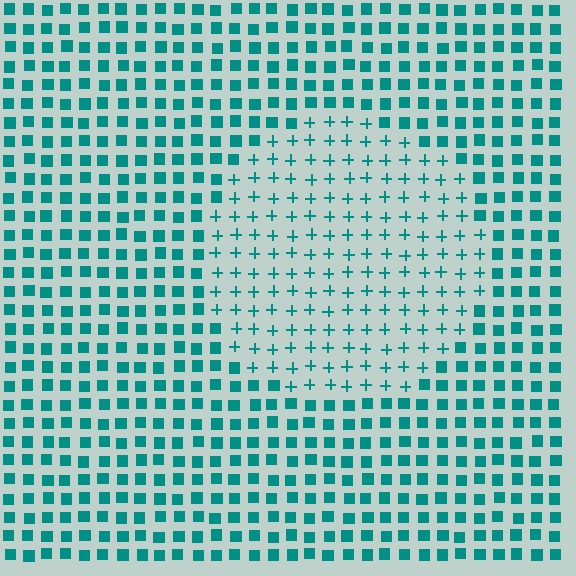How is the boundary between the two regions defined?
The boundary is defined by a change in element shape: plus signs inside vs. squares outside. All elements share the same color and spacing.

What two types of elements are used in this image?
The image uses plus signs inside the circle region and squares outside it.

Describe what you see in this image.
The image is filled with small teal elements arranged in a uniform grid. A circle-shaped region contains plus signs, while the surrounding area contains squares. The boundary is defined purely by the change in element shape.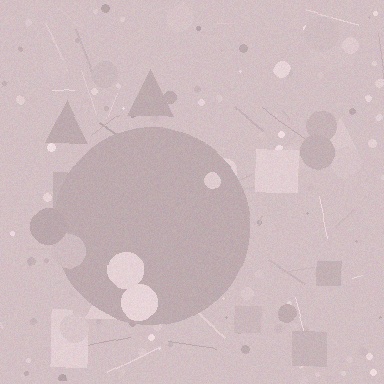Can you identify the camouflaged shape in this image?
The camouflaged shape is a circle.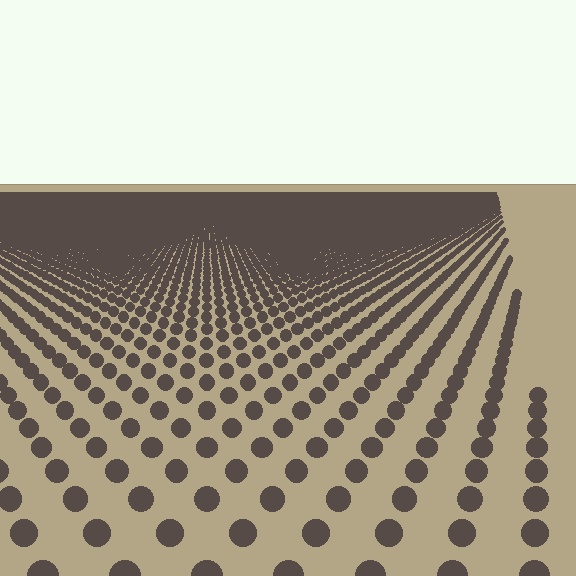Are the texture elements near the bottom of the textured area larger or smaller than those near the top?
Larger. Near the bottom, elements are closer to the viewer and appear at a bigger on-screen size.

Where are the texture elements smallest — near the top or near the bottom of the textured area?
Near the top.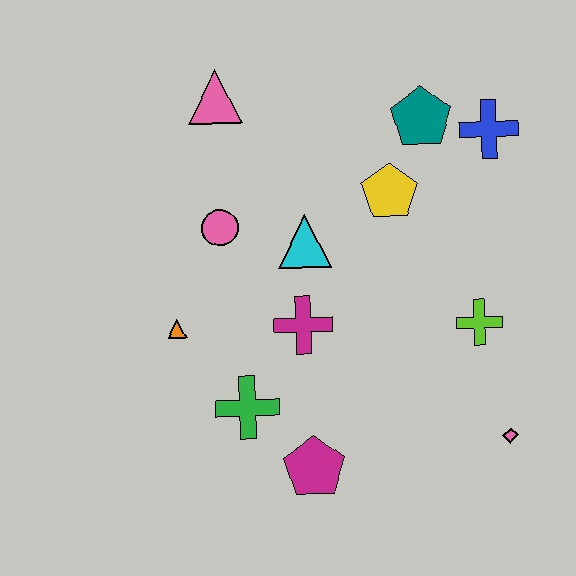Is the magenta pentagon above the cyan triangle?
No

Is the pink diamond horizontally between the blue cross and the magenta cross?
No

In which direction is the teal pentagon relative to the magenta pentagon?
The teal pentagon is above the magenta pentagon.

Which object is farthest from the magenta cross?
The blue cross is farthest from the magenta cross.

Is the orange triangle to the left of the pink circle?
Yes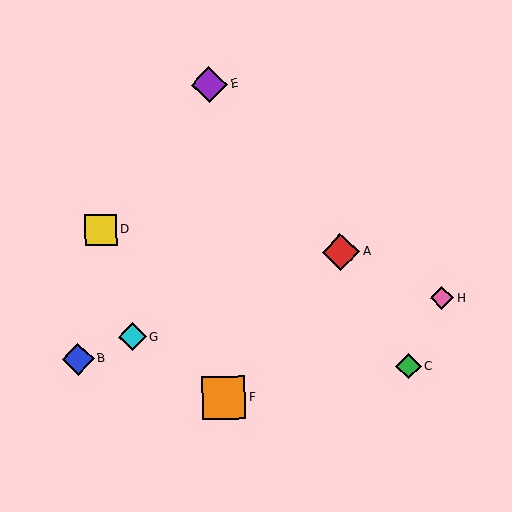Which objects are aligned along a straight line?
Objects A, B, G are aligned along a straight line.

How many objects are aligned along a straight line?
3 objects (A, B, G) are aligned along a straight line.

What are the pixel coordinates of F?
Object F is at (224, 398).